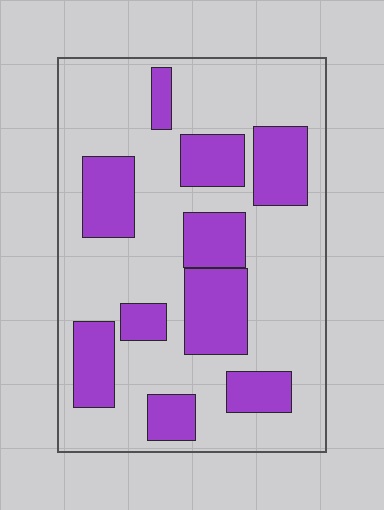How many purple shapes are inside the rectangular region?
10.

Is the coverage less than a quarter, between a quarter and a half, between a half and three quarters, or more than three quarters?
Between a quarter and a half.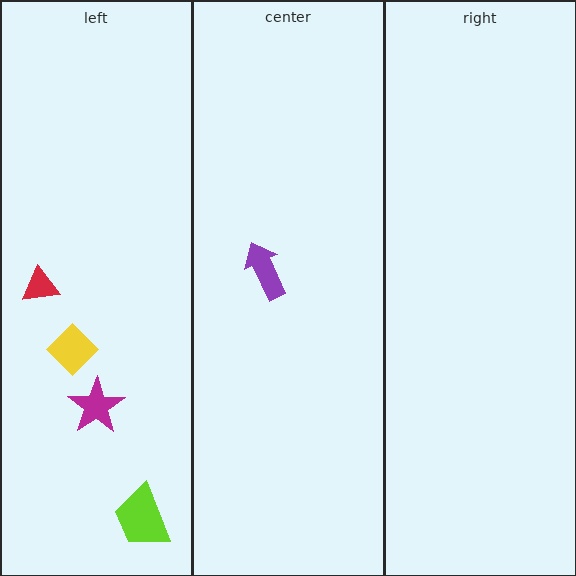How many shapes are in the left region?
4.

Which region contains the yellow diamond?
The left region.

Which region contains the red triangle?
The left region.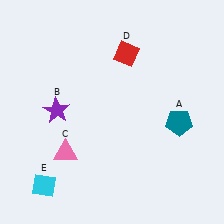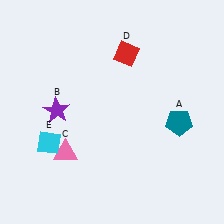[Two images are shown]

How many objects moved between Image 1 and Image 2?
1 object moved between the two images.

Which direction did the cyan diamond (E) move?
The cyan diamond (E) moved up.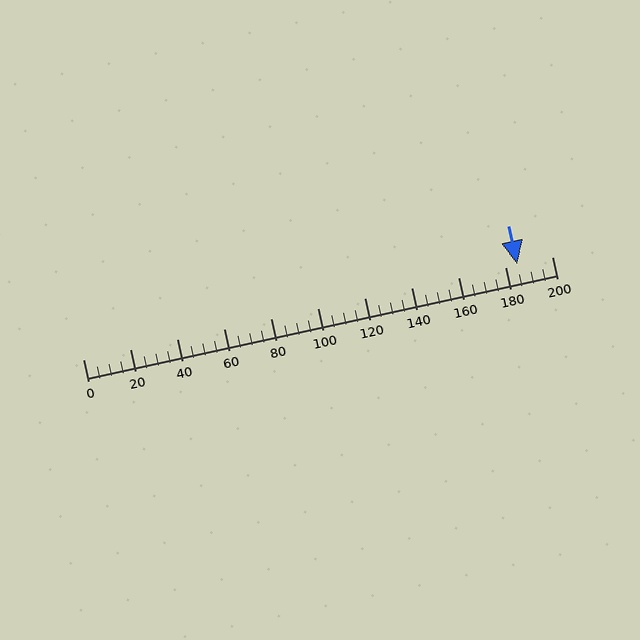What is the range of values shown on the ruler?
The ruler shows values from 0 to 200.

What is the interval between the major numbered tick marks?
The major tick marks are spaced 20 units apart.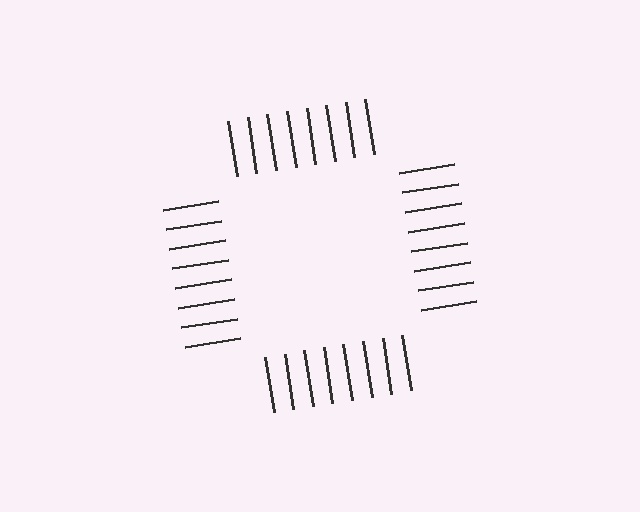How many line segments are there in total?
32 — 8 along each of the 4 edges.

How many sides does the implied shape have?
4 sides — the line-ends trace a square.